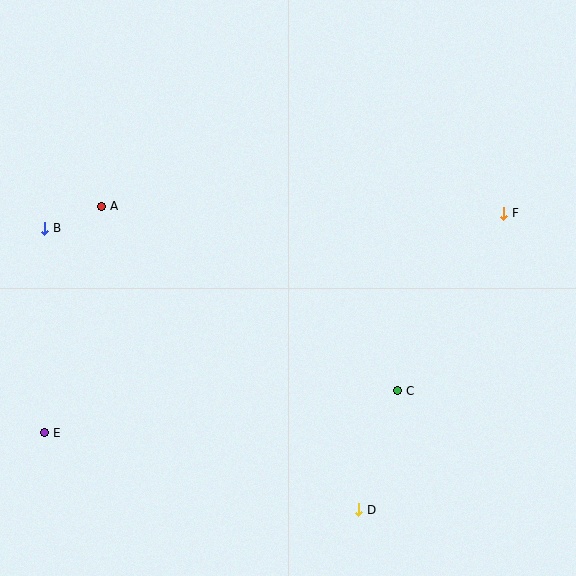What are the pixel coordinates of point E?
Point E is at (45, 433).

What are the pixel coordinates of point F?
Point F is at (504, 213).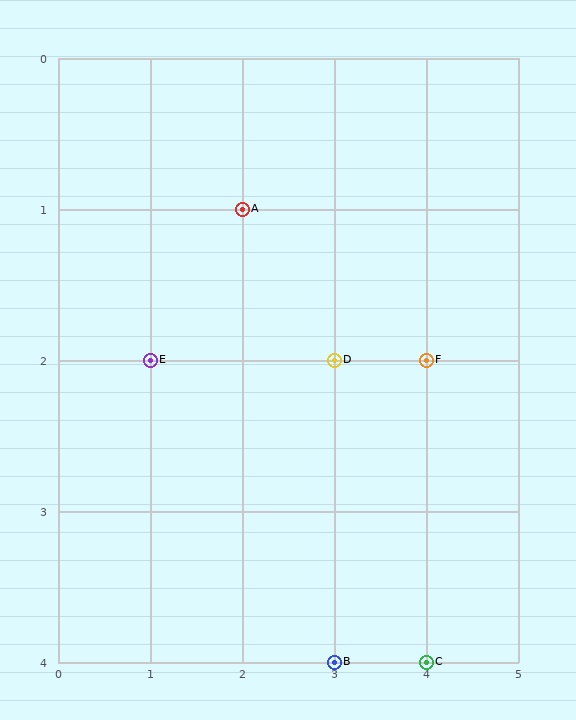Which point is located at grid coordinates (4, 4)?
Point C is at (4, 4).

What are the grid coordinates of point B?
Point B is at grid coordinates (3, 4).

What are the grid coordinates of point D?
Point D is at grid coordinates (3, 2).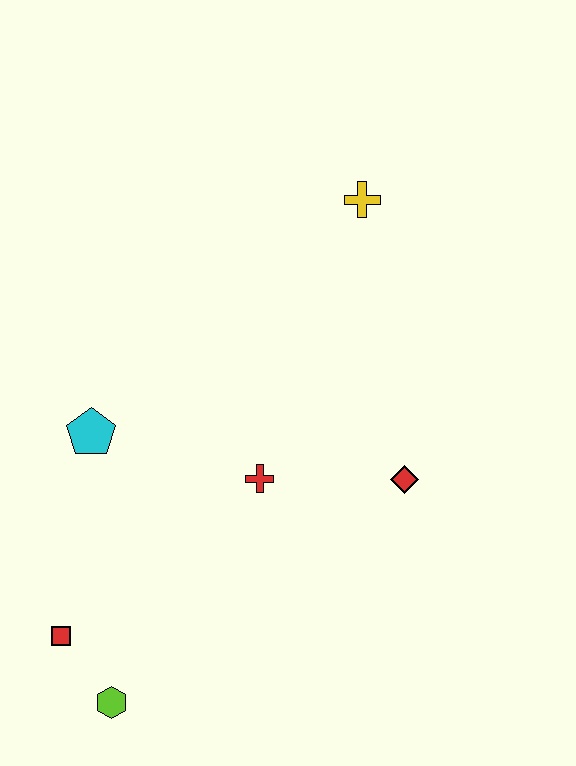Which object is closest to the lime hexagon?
The red square is closest to the lime hexagon.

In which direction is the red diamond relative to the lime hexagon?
The red diamond is to the right of the lime hexagon.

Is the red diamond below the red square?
No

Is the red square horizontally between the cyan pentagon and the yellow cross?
No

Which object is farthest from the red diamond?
The red square is farthest from the red diamond.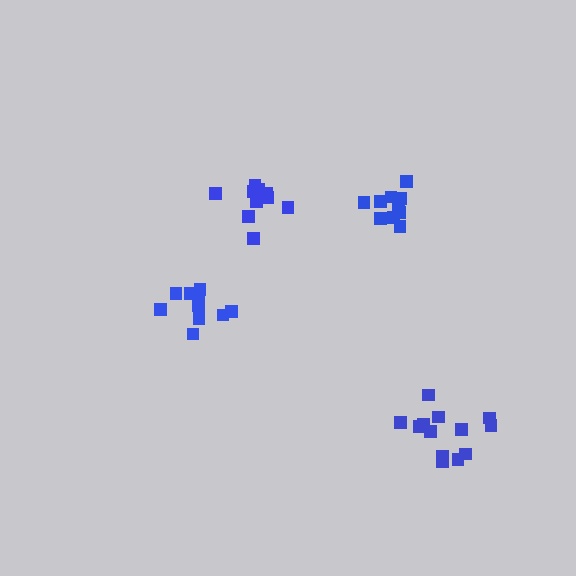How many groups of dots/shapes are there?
There are 4 groups.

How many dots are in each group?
Group 1: 10 dots, Group 2: 10 dots, Group 3: 13 dots, Group 4: 10 dots (43 total).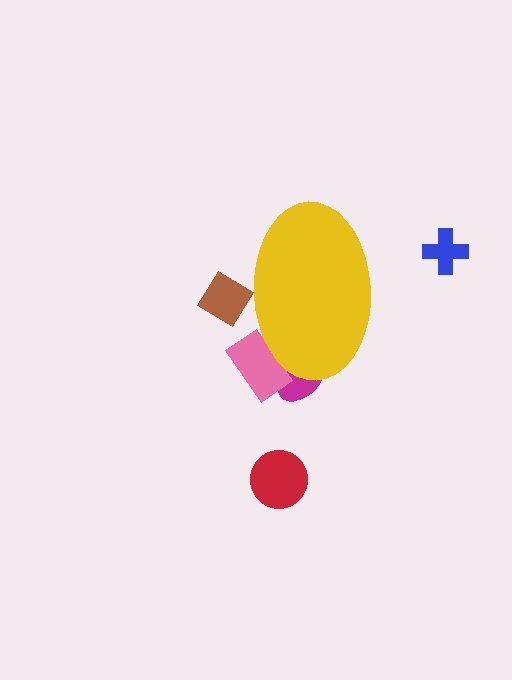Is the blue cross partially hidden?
No, the blue cross is fully visible.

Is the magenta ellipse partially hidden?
Yes, the magenta ellipse is partially hidden behind the yellow ellipse.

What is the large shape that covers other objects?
A yellow ellipse.